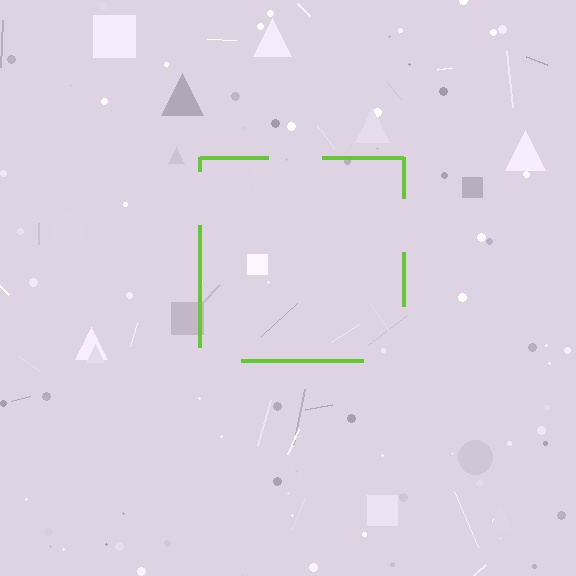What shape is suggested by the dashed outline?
The dashed outline suggests a square.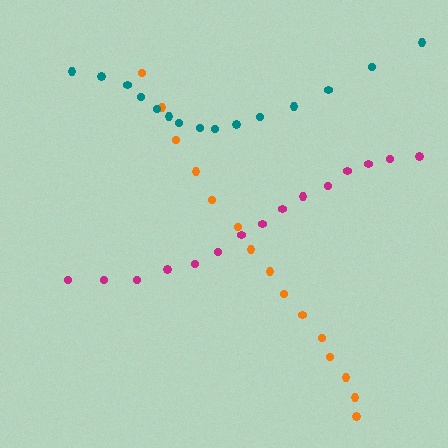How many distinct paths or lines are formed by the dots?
There are 3 distinct paths.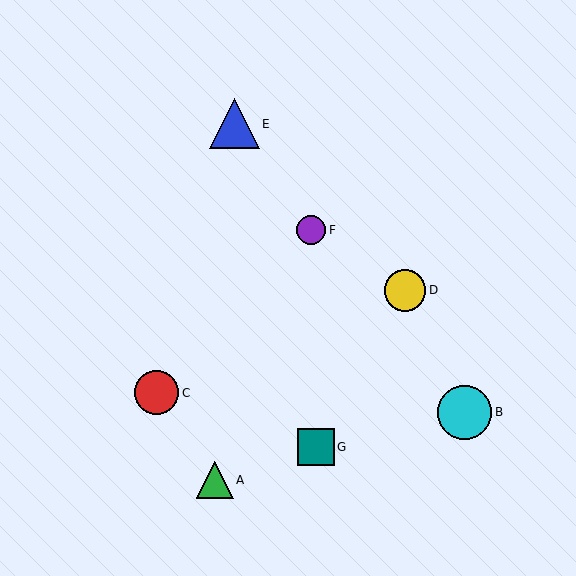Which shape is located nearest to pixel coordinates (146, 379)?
The red circle (labeled C) at (157, 393) is nearest to that location.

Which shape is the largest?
The cyan circle (labeled B) is the largest.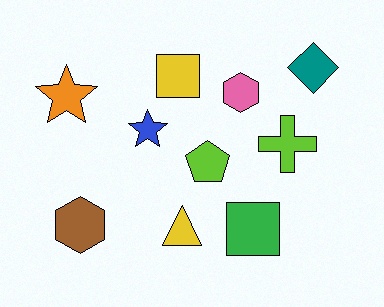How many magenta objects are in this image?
There are no magenta objects.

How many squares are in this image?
There are 2 squares.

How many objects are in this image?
There are 10 objects.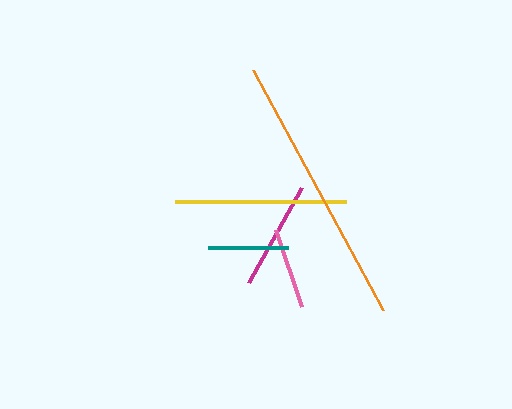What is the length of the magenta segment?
The magenta segment is approximately 108 pixels long.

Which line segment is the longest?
The orange line is the longest at approximately 273 pixels.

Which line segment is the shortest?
The teal line is the shortest at approximately 80 pixels.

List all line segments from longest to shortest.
From longest to shortest: orange, yellow, magenta, pink, teal.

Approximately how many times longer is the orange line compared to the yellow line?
The orange line is approximately 1.6 times the length of the yellow line.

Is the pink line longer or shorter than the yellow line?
The yellow line is longer than the pink line.